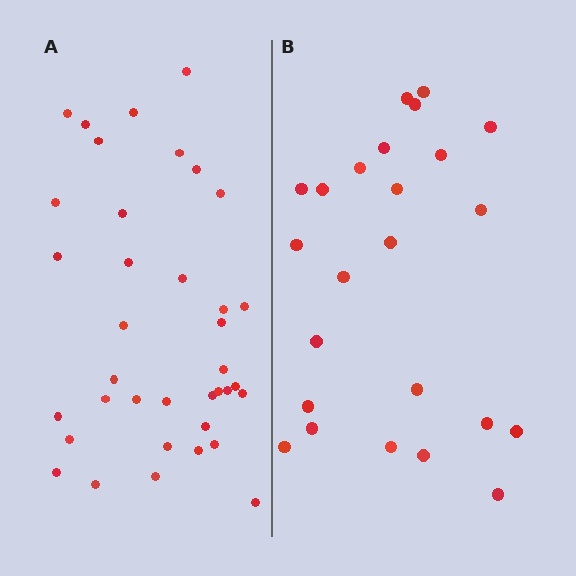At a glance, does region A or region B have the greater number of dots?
Region A (the left region) has more dots.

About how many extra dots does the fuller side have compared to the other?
Region A has approximately 15 more dots than region B.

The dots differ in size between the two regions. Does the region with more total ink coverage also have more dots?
No. Region B has more total ink coverage because its dots are larger, but region A actually contains more individual dots. Total area can be misleading — the number of items is what matters here.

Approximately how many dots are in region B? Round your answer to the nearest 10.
About 20 dots. (The exact count is 24, which rounds to 20.)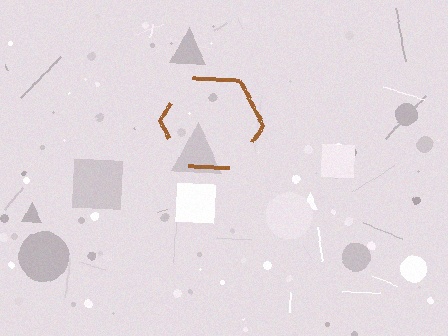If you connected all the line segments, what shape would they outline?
They would outline a hexagon.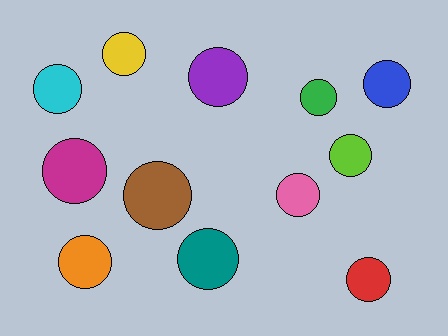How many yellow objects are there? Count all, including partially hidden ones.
There is 1 yellow object.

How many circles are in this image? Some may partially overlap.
There are 12 circles.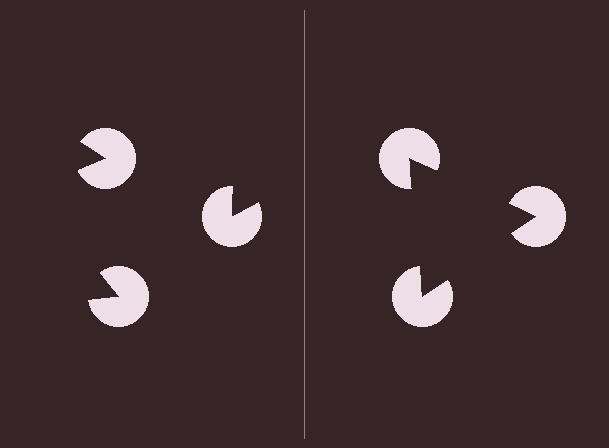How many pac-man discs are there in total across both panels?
6 — 3 on each side.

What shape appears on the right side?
An illusory triangle.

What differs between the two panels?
The pac-man discs are positioned identically on both sides; only the wedge orientations differ. On the right they align to a triangle; on the left they are misaligned.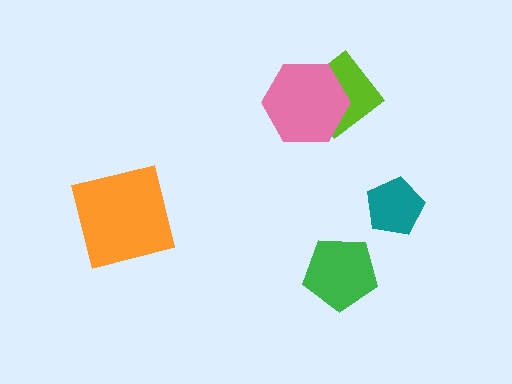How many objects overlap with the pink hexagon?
1 object overlaps with the pink hexagon.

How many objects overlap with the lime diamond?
1 object overlaps with the lime diamond.